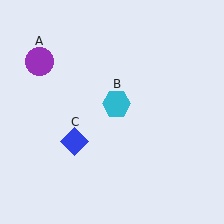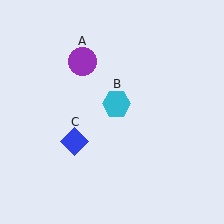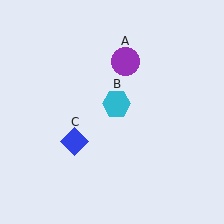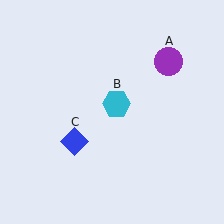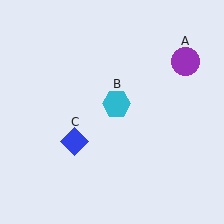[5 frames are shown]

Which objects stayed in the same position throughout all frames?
Cyan hexagon (object B) and blue diamond (object C) remained stationary.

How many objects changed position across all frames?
1 object changed position: purple circle (object A).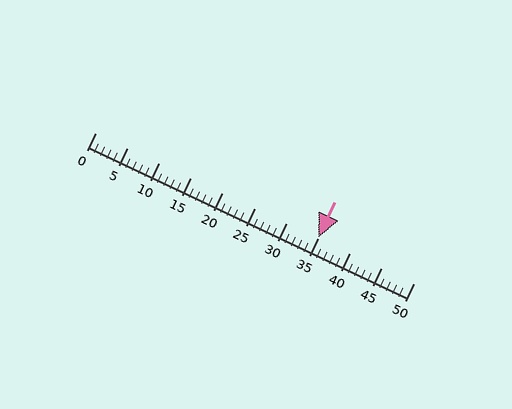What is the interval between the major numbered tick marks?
The major tick marks are spaced 5 units apart.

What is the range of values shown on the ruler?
The ruler shows values from 0 to 50.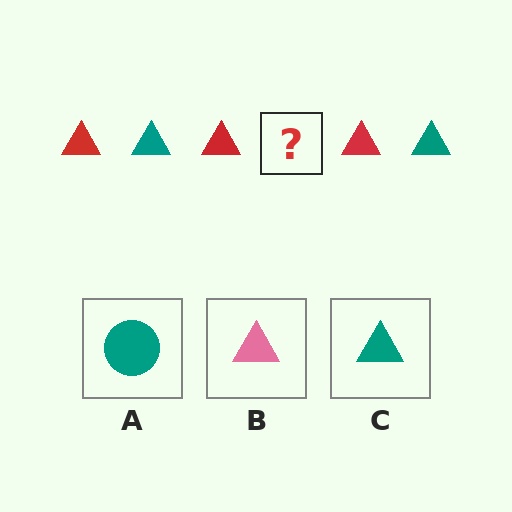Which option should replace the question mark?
Option C.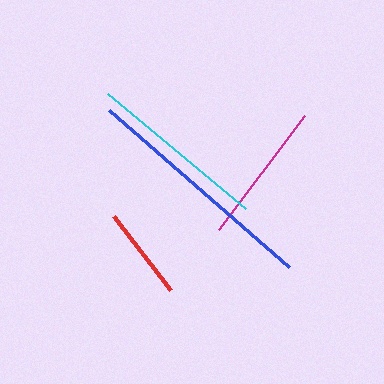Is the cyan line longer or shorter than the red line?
The cyan line is longer than the red line.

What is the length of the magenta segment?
The magenta segment is approximately 142 pixels long.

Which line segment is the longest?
The blue line is the longest at approximately 239 pixels.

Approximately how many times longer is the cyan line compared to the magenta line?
The cyan line is approximately 1.3 times the length of the magenta line.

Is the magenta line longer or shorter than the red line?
The magenta line is longer than the red line.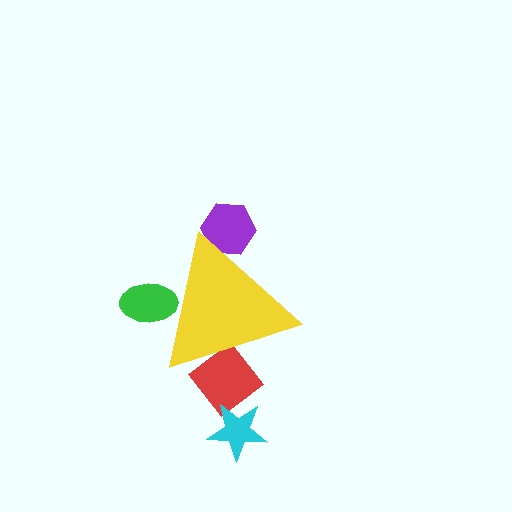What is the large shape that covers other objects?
A yellow triangle.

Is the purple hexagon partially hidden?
Yes, the purple hexagon is partially hidden behind the yellow triangle.